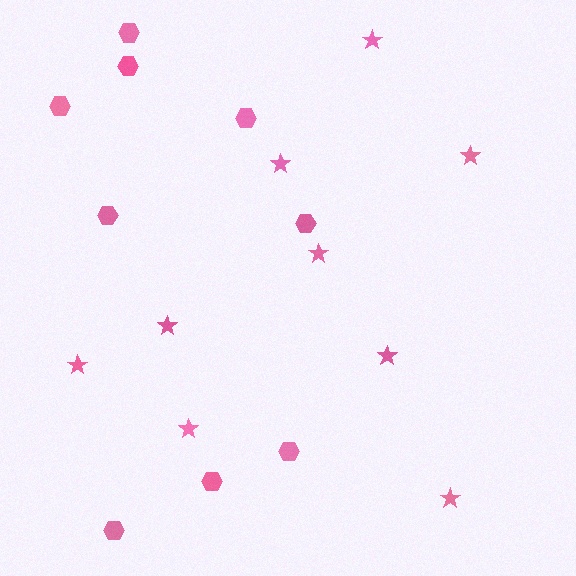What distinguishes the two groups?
There are 2 groups: one group of stars (9) and one group of hexagons (9).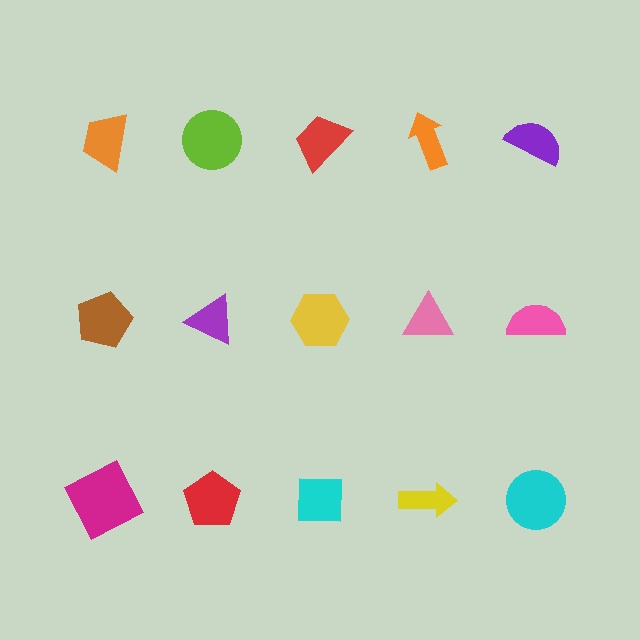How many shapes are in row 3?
5 shapes.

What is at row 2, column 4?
A pink triangle.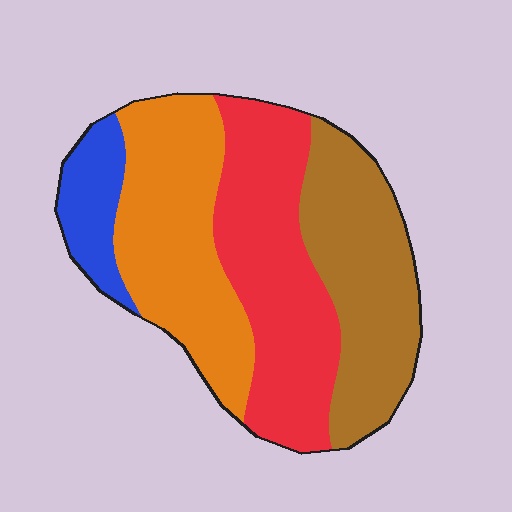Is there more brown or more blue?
Brown.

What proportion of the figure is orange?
Orange takes up about one third (1/3) of the figure.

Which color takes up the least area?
Blue, at roughly 10%.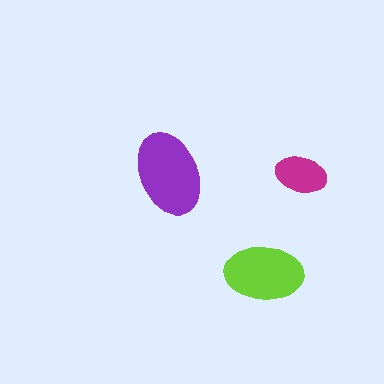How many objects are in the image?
There are 3 objects in the image.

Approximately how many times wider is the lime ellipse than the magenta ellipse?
About 1.5 times wider.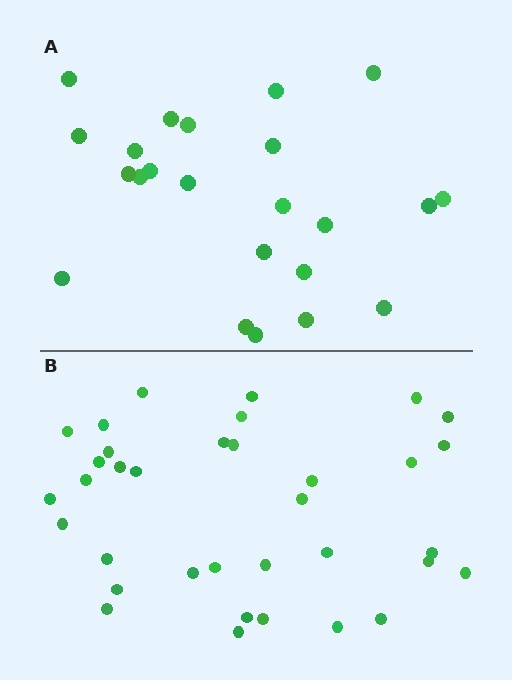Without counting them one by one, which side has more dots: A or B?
Region B (the bottom region) has more dots.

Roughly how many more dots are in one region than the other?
Region B has roughly 12 or so more dots than region A.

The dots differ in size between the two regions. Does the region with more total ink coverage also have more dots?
No. Region A has more total ink coverage because its dots are larger, but region B actually contains more individual dots. Total area can be misleading — the number of items is what matters here.